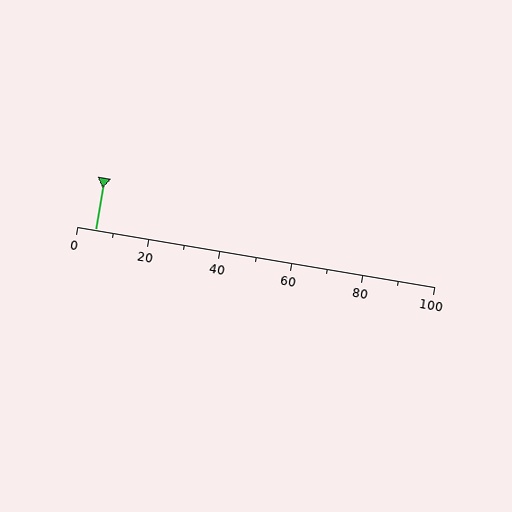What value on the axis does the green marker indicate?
The marker indicates approximately 5.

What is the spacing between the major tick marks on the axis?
The major ticks are spaced 20 apart.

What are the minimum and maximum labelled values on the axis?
The axis runs from 0 to 100.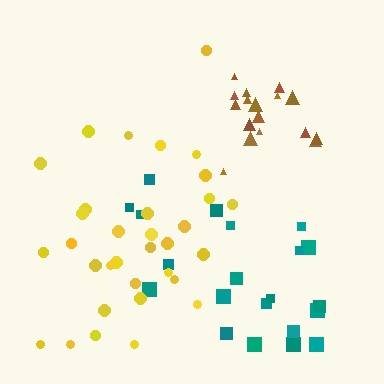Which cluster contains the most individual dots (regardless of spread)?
Yellow (33).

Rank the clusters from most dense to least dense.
brown, yellow, teal.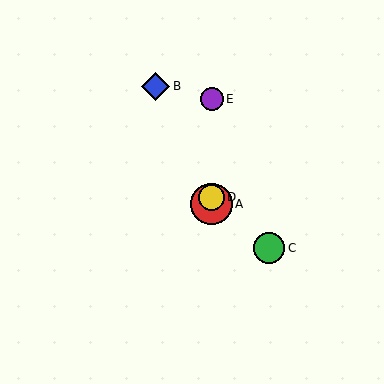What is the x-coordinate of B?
Object B is at x≈156.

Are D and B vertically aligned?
No, D is at x≈212 and B is at x≈156.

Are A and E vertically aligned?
Yes, both are at x≈212.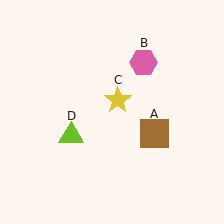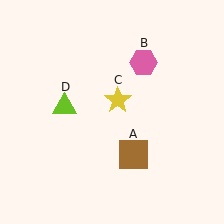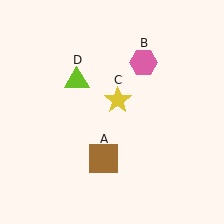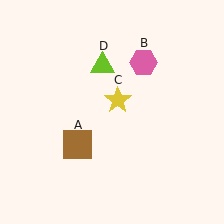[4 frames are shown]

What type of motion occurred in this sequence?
The brown square (object A), lime triangle (object D) rotated clockwise around the center of the scene.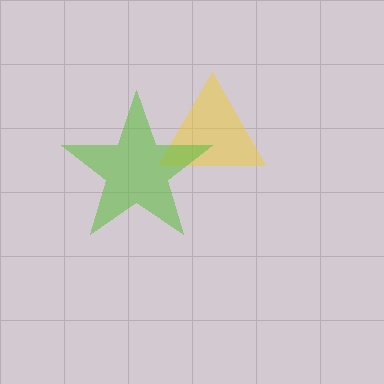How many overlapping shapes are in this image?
There are 2 overlapping shapes in the image.